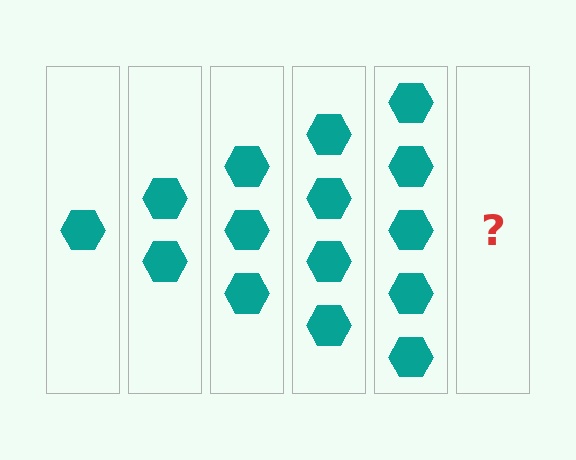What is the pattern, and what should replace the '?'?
The pattern is that each step adds one more hexagon. The '?' should be 6 hexagons.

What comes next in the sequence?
The next element should be 6 hexagons.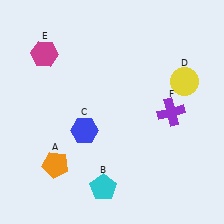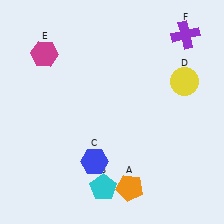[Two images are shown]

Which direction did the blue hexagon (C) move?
The blue hexagon (C) moved down.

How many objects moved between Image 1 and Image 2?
3 objects moved between the two images.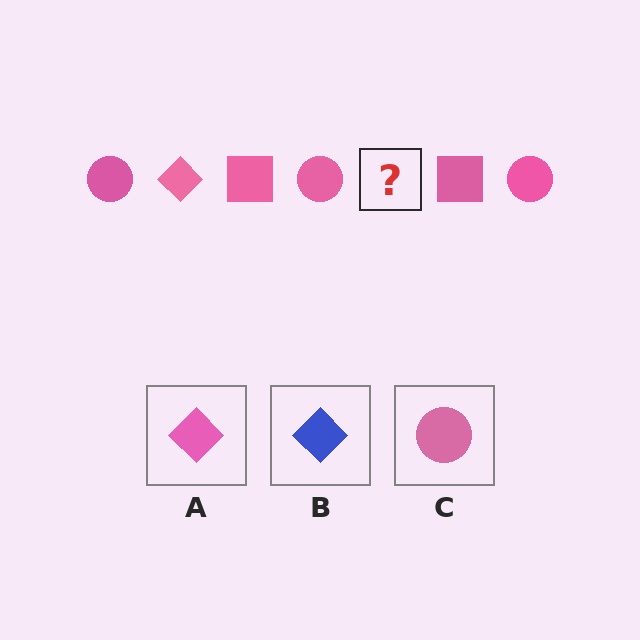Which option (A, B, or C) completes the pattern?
A.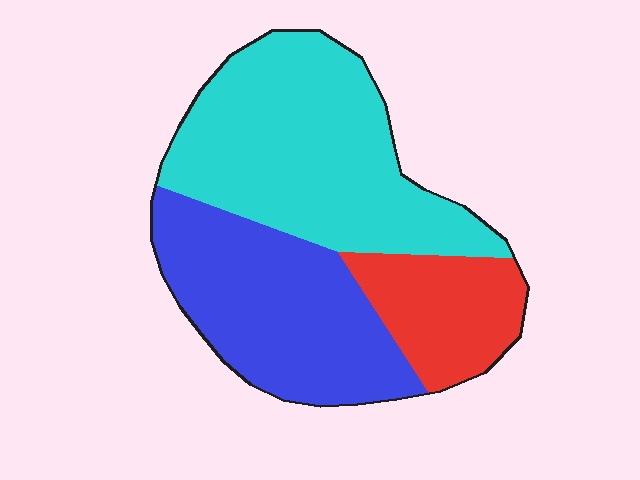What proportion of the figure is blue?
Blue takes up about three eighths (3/8) of the figure.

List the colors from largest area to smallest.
From largest to smallest: cyan, blue, red.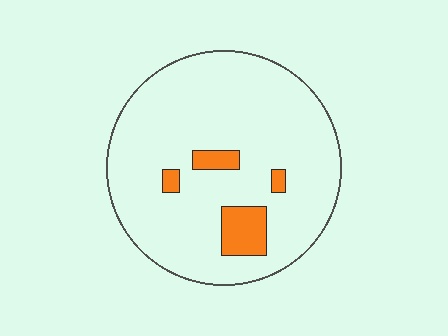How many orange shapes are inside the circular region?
4.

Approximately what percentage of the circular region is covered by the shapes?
Approximately 10%.